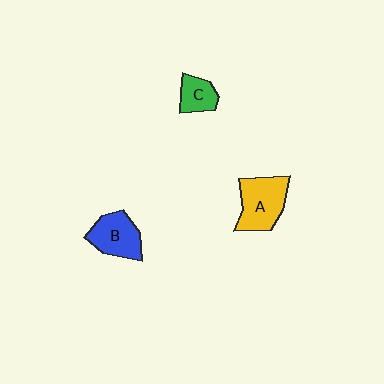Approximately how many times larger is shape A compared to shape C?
Approximately 2.0 times.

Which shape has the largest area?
Shape A (yellow).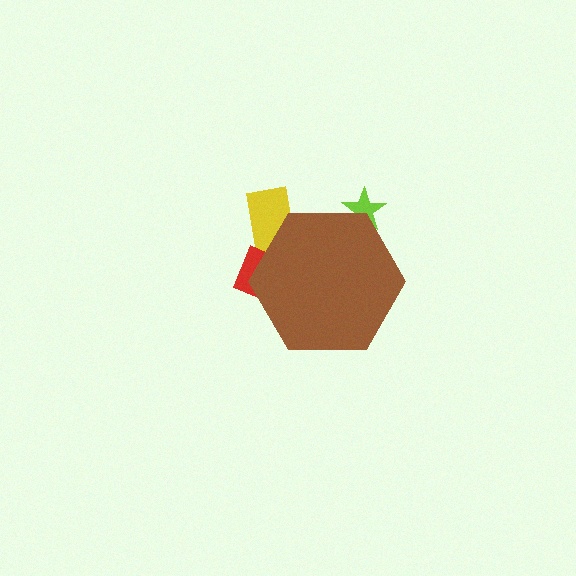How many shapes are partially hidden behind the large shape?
3 shapes are partially hidden.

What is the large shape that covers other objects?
A brown hexagon.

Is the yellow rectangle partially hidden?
Yes, the yellow rectangle is partially hidden behind the brown hexagon.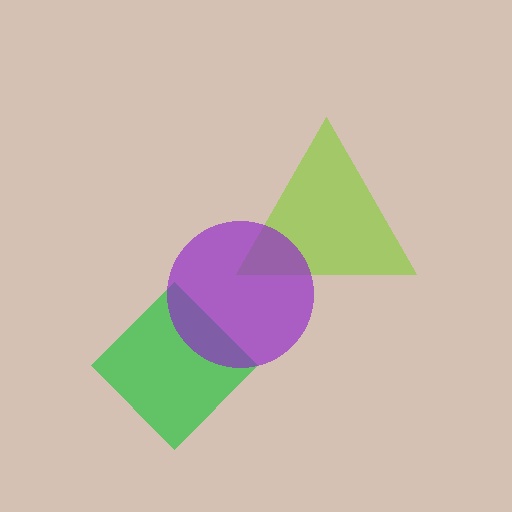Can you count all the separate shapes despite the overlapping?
Yes, there are 3 separate shapes.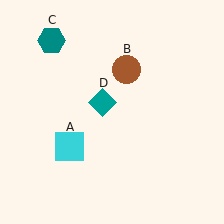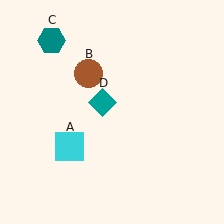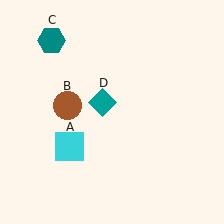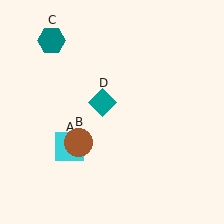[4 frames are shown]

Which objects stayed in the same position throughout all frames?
Cyan square (object A) and teal hexagon (object C) and teal diamond (object D) remained stationary.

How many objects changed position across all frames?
1 object changed position: brown circle (object B).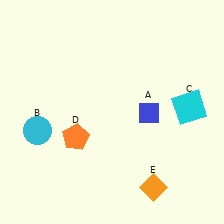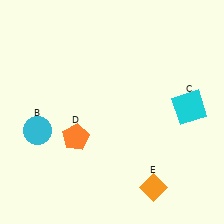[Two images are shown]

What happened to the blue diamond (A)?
The blue diamond (A) was removed in Image 2. It was in the bottom-right area of Image 1.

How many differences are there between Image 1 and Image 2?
There is 1 difference between the two images.